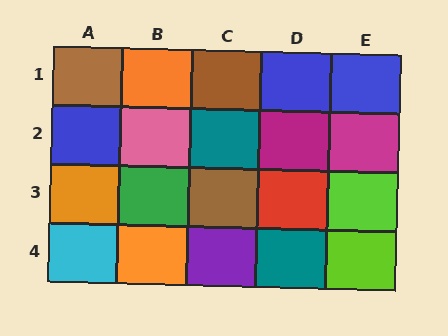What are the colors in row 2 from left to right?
Blue, pink, teal, magenta, magenta.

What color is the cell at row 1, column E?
Blue.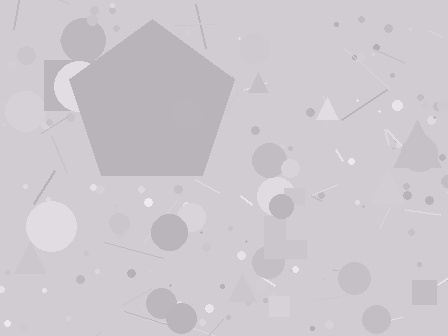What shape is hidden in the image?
A pentagon is hidden in the image.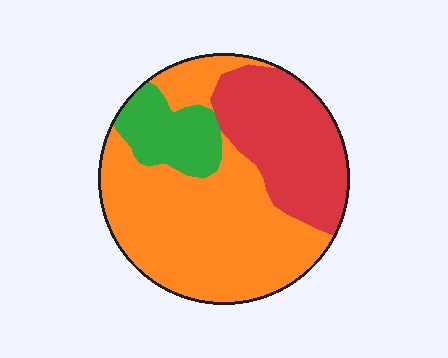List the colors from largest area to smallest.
From largest to smallest: orange, red, green.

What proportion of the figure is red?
Red covers around 30% of the figure.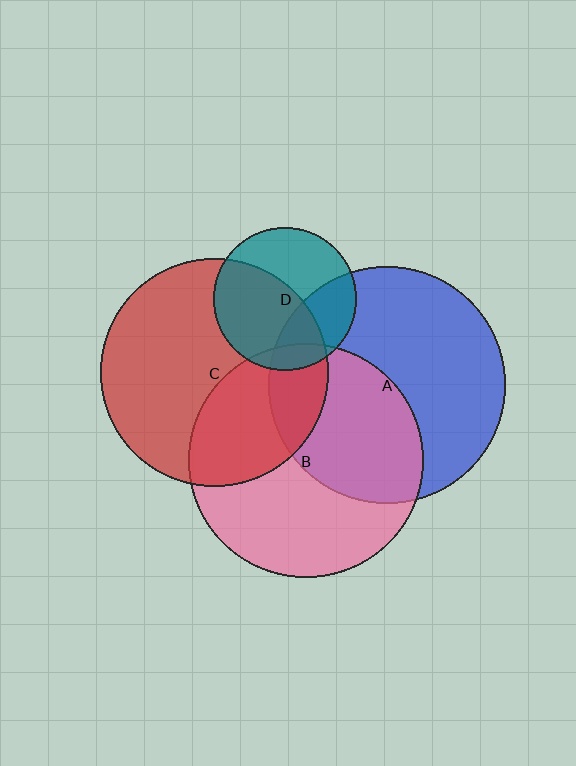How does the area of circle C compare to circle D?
Approximately 2.5 times.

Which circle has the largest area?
Circle A (blue).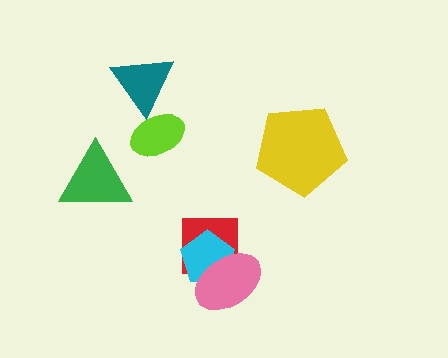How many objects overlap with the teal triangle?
1 object overlaps with the teal triangle.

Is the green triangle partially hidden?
No, no other shape covers it.